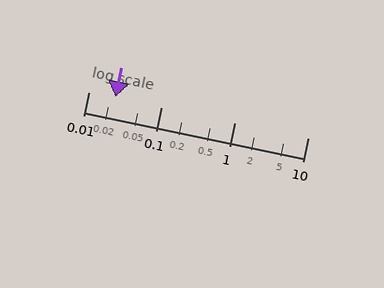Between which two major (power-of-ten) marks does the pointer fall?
The pointer is between 0.01 and 0.1.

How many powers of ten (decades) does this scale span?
The scale spans 3 decades, from 0.01 to 10.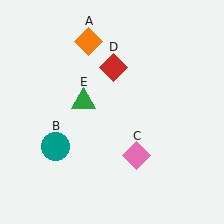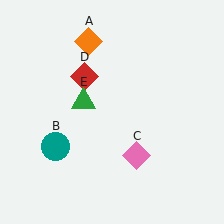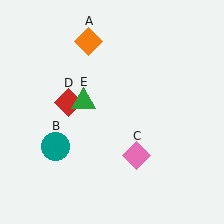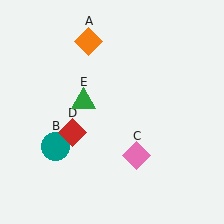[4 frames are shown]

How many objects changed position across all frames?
1 object changed position: red diamond (object D).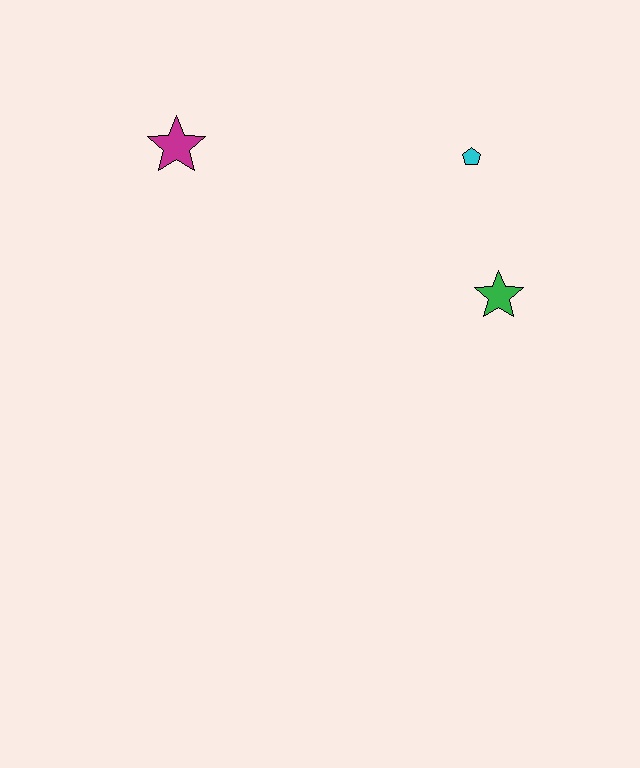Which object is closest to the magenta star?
The cyan pentagon is closest to the magenta star.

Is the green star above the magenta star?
No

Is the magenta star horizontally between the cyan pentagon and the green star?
No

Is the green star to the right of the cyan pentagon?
Yes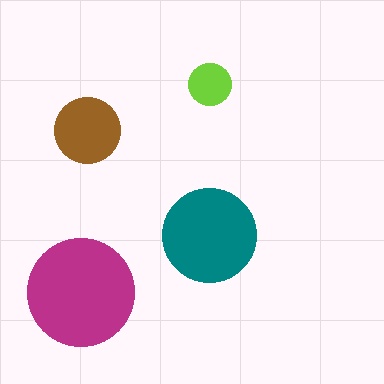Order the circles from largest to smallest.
the magenta one, the teal one, the brown one, the lime one.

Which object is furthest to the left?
The magenta circle is leftmost.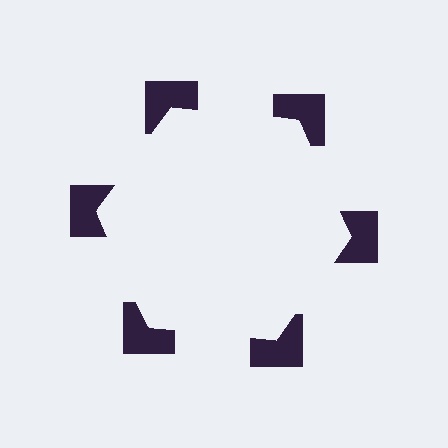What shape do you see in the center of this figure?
An illusory hexagon — its edges are inferred from the aligned wedge cuts in the notched squares, not physically drawn.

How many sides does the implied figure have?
6 sides.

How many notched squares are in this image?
There are 6 — one at each vertex of the illusory hexagon.